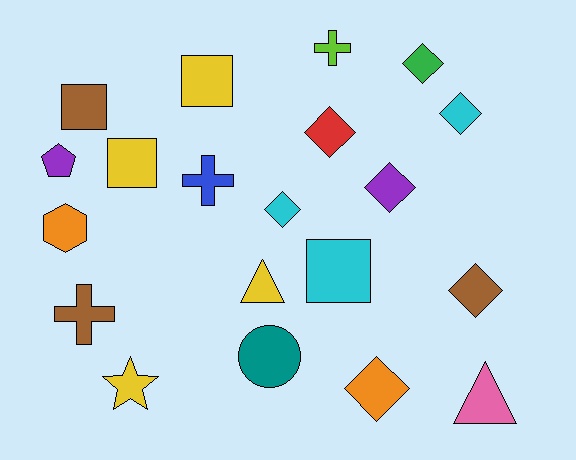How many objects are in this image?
There are 20 objects.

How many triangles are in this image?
There are 2 triangles.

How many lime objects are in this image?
There is 1 lime object.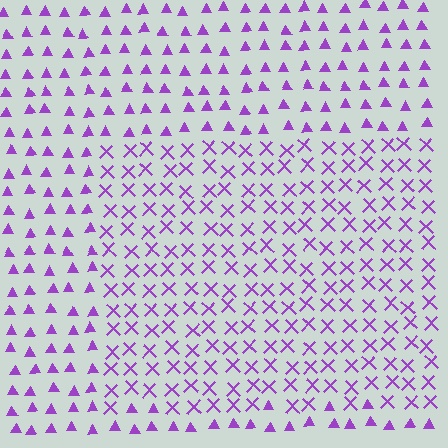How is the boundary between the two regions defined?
The boundary is defined by a change in element shape: X marks inside vs. triangles outside. All elements share the same color and spacing.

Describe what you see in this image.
The image is filled with small purple elements arranged in a uniform grid. A rectangle-shaped region contains X marks, while the surrounding area contains triangles. The boundary is defined purely by the change in element shape.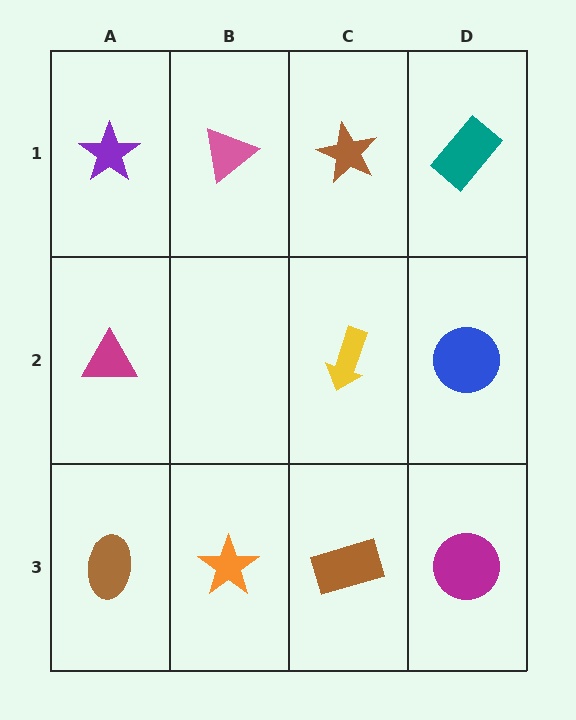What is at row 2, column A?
A magenta triangle.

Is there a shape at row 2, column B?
No, that cell is empty.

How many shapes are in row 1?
4 shapes.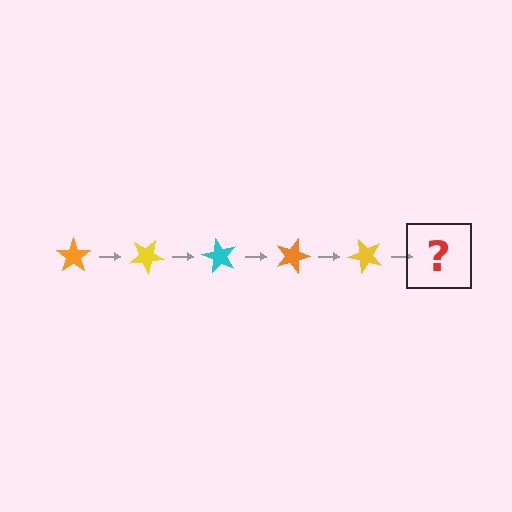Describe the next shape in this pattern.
It should be a cyan star, rotated 150 degrees from the start.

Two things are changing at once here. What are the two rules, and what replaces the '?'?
The two rules are that it rotates 30 degrees each step and the color cycles through orange, yellow, and cyan. The '?' should be a cyan star, rotated 150 degrees from the start.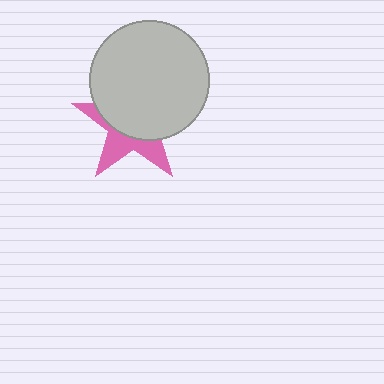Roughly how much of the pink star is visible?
A small part of it is visible (roughly 38%).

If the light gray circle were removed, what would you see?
You would see the complete pink star.